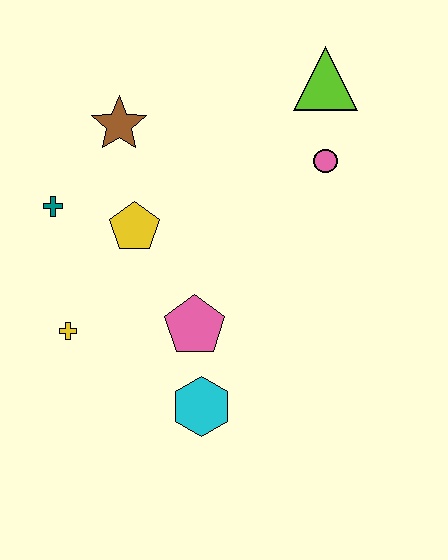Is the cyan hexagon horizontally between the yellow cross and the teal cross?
No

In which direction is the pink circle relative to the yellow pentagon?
The pink circle is to the right of the yellow pentagon.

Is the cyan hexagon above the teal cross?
No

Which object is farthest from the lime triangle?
The yellow cross is farthest from the lime triangle.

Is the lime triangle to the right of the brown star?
Yes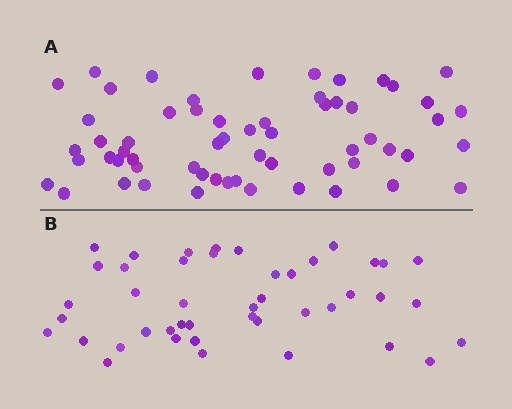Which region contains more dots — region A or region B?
Region A (the top region) has more dots.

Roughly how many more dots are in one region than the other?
Region A has approximately 15 more dots than region B.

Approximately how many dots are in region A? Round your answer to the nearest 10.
About 60 dots.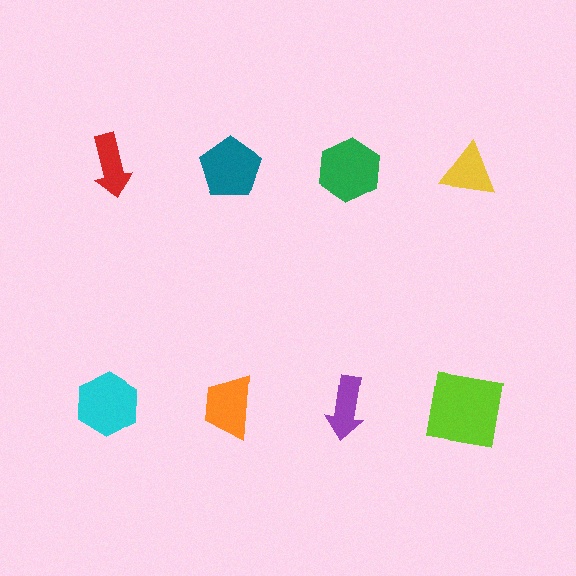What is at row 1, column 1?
A red arrow.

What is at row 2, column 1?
A cyan hexagon.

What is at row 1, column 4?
A yellow triangle.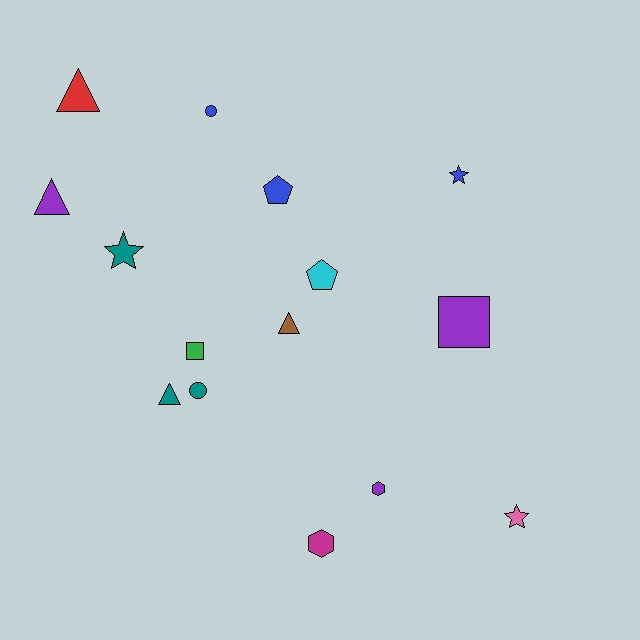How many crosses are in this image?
There are no crosses.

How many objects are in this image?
There are 15 objects.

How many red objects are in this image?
There is 1 red object.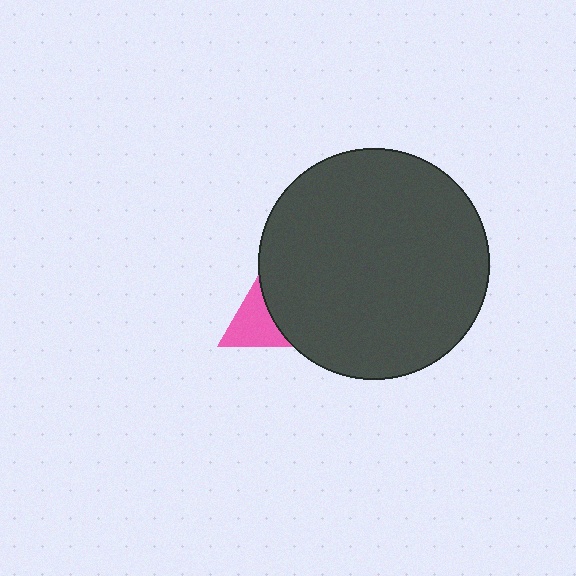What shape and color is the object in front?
The object in front is a dark gray circle.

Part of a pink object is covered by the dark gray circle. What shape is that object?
It is a triangle.